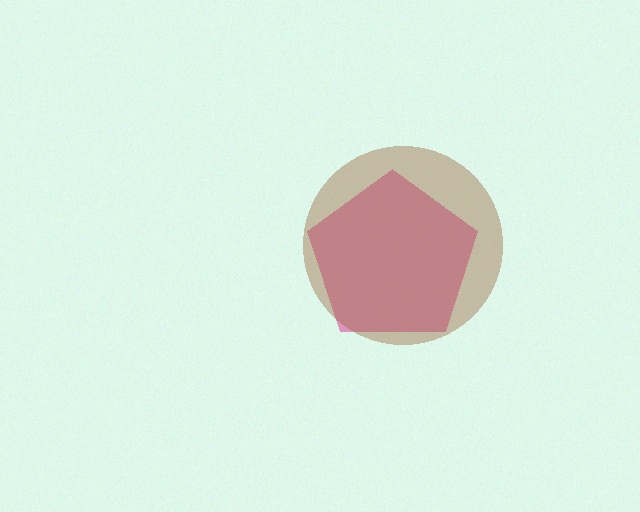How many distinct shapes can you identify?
There are 2 distinct shapes: a magenta pentagon, a brown circle.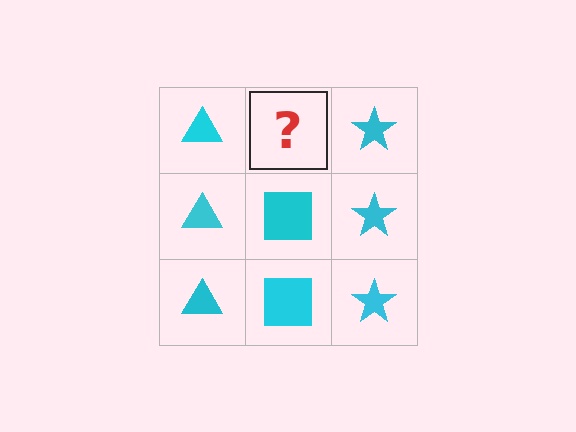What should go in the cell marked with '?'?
The missing cell should contain a cyan square.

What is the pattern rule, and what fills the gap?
The rule is that each column has a consistent shape. The gap should be filled with a cyan square.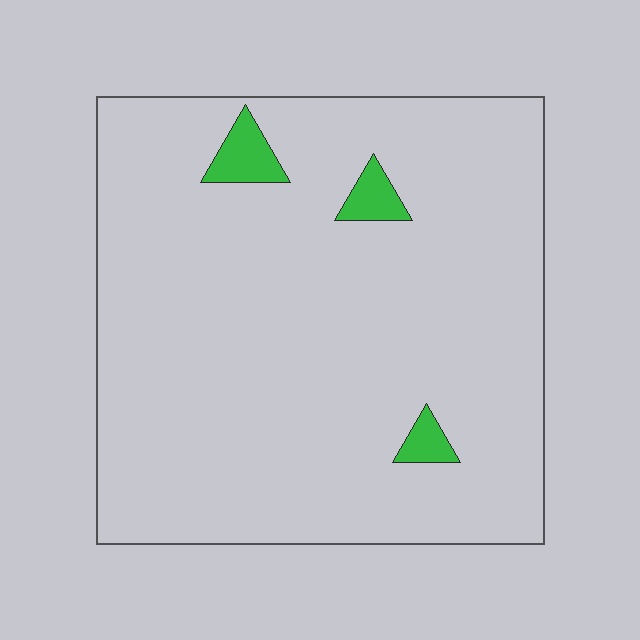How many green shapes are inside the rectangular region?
3.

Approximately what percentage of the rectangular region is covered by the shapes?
Approximately 5%.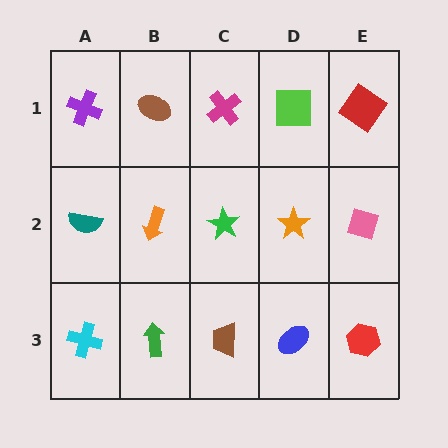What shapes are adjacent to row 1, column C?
A green star (row 2, column C), a brown ellipse (row 1, column B), a lime square (row 1, column D).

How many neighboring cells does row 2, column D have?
4.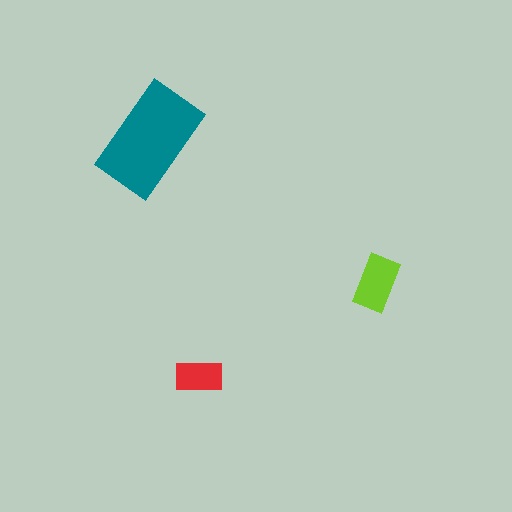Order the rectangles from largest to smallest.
the teal one, the lime one, the red one.